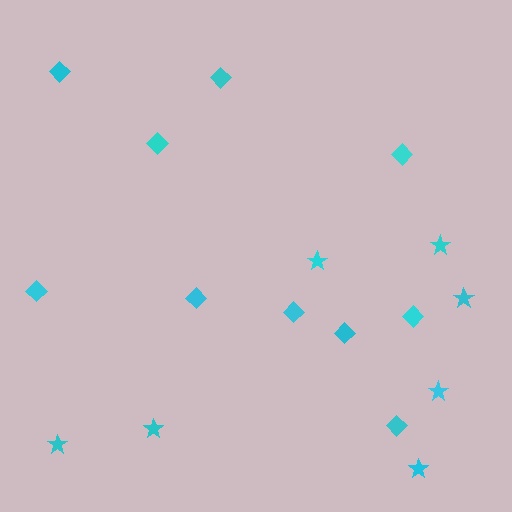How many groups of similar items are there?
There are 2 groups: one group of diamonds (10) and one group of stars (7).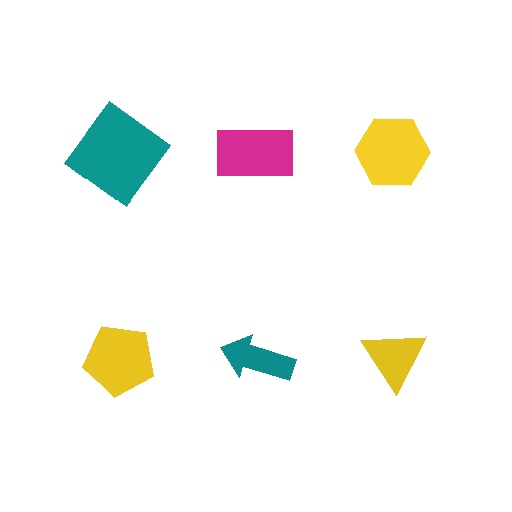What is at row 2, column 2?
A teal arrow.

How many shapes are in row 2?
3 shapes.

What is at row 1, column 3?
A yellow hexagon.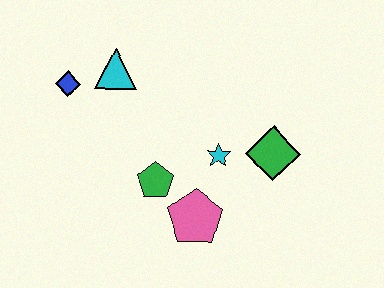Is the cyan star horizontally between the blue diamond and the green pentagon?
No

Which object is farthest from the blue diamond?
The green diamond is farthest from the blue diamond.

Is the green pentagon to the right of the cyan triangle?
Yes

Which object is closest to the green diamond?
The cyan star is closest to the green diamond.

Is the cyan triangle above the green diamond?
Yes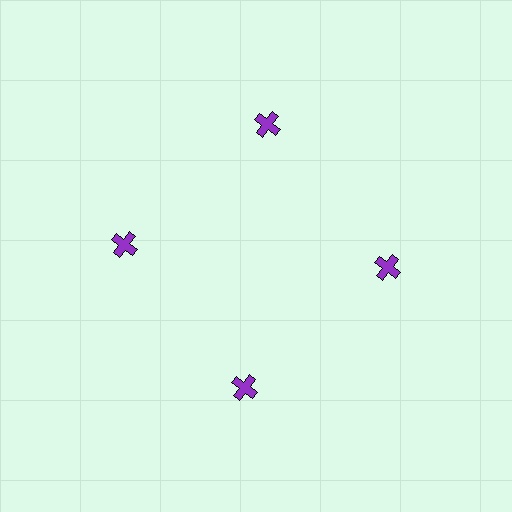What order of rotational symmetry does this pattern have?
This pattern has 4-fold rotational symmetry.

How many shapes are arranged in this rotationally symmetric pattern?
There are 4 shapes, arranged in 4 groups of 1.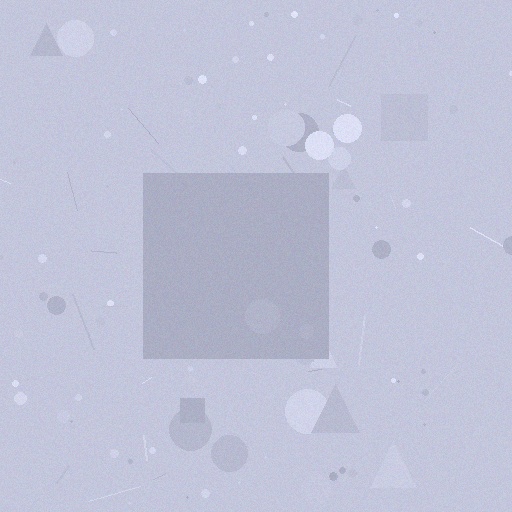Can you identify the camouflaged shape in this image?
The camouflaged shape is a square.